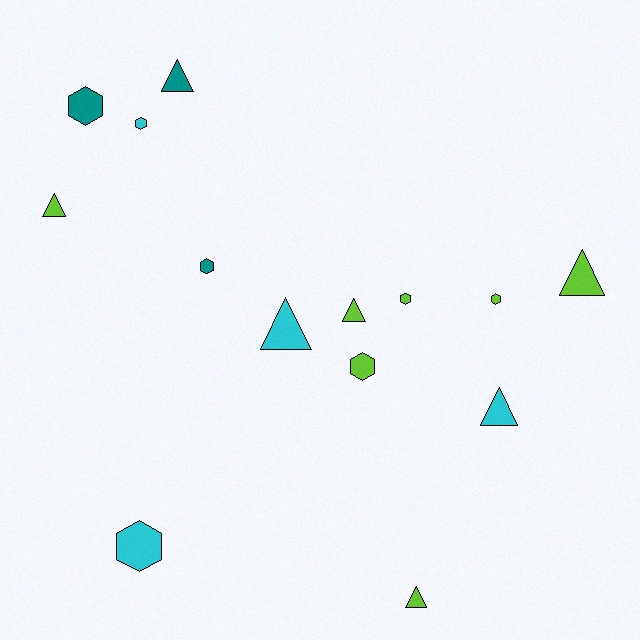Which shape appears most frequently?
Hexagon, with 7 objects.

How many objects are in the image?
There are 14 objects.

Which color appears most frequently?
Lime, with 7 objects.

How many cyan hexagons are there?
There are 2 cyan hexagons.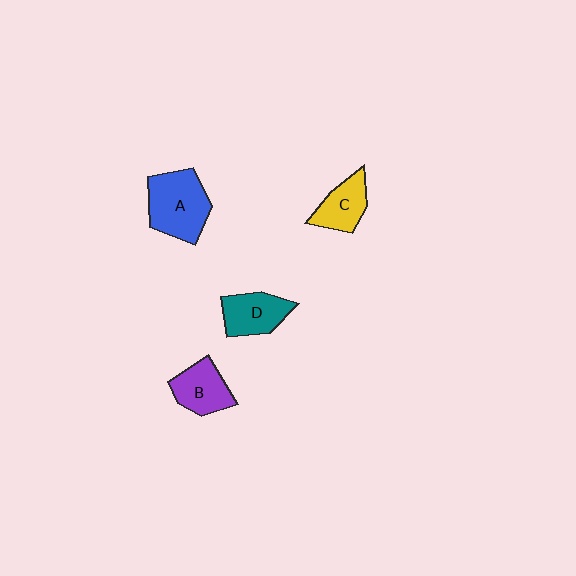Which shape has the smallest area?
Shape C (yellow).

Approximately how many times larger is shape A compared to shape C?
Approximately 1.7 times.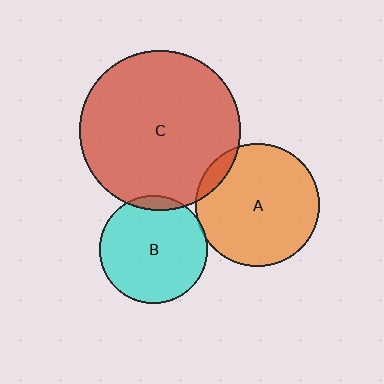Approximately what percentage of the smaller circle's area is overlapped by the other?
Approximately 5%.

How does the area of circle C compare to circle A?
Approximately 1.7 times.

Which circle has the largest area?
Circle C (red).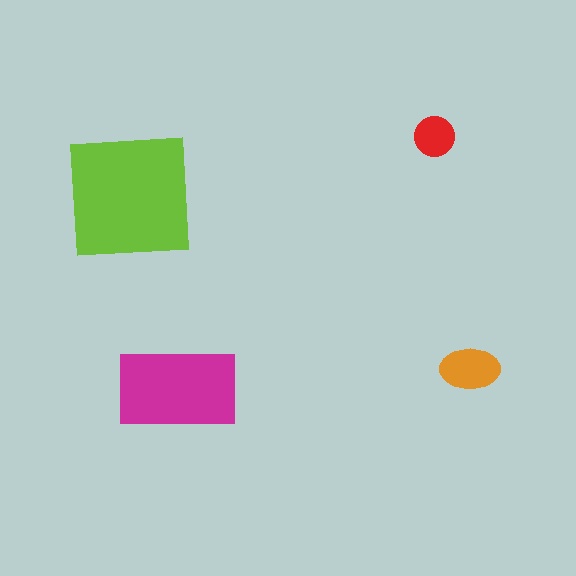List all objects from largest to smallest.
The lime square, the magenta rectangle, the orange ellipse, the red circle.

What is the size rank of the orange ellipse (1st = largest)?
3rd.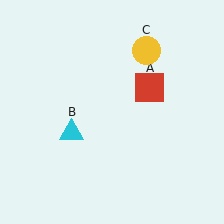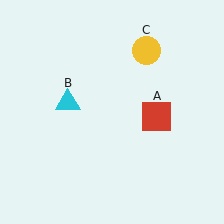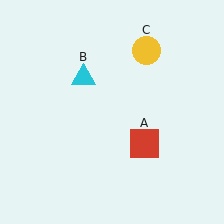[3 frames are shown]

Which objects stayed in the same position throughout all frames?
Yellow circle (object C) remained stationary.